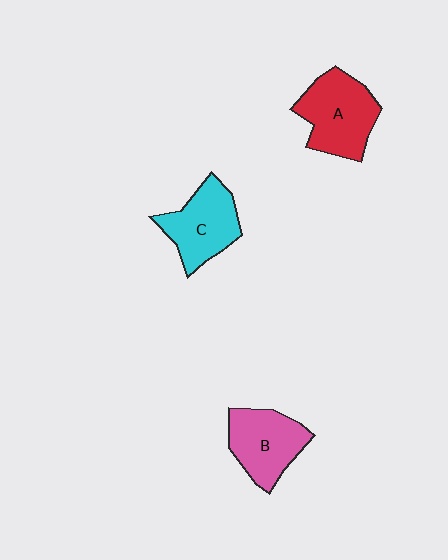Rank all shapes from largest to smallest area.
From largest to smallest: A (red), C (cyan), B (pink).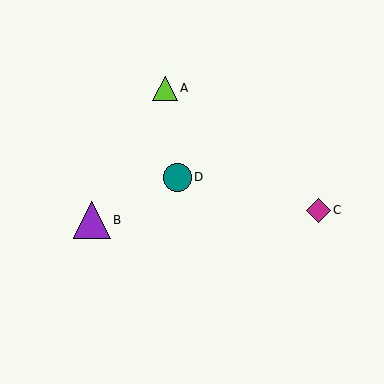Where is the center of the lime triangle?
The center of the lime triangle is at (165, 88).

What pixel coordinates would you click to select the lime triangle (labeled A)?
Click at (165, 88) to select the lime triangle A.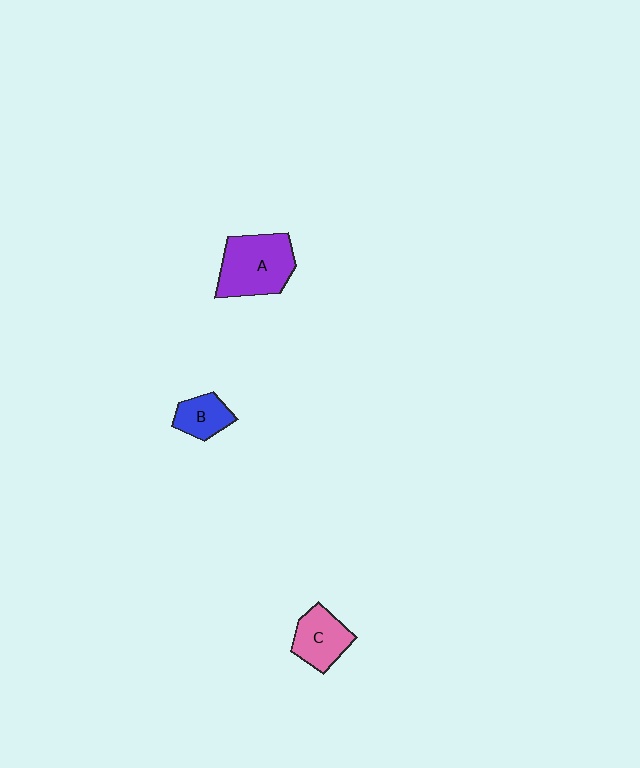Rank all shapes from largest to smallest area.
From largest to smallest: A (purple), C (pink), B (blue).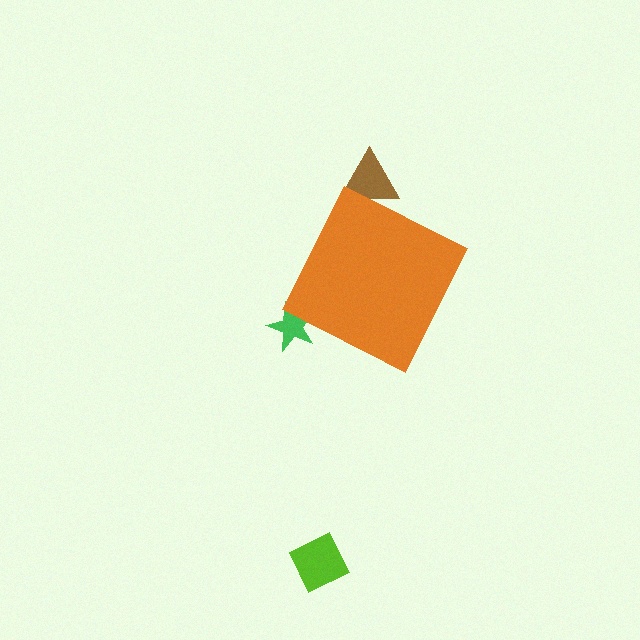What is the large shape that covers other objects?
An orange diamond.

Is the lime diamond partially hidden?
No, the lime diamond is fully visible.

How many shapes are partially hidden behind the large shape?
2 shapes are partially hidden.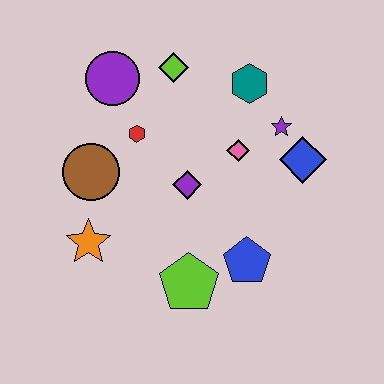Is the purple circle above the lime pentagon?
Yes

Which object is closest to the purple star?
The blue diamond is closest to the purple star.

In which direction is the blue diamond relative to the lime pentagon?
The blue diamond is above the lime pentagon.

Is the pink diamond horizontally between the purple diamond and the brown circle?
No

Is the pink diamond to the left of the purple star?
Yes